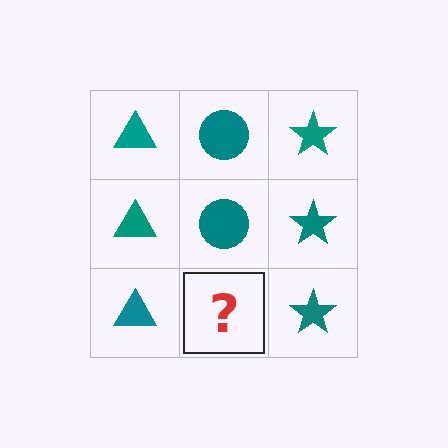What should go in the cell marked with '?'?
The missing cell should contain a teal circle.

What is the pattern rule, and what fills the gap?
The rule is that each column has a consistent shape. The gap should be filled with a teal circle.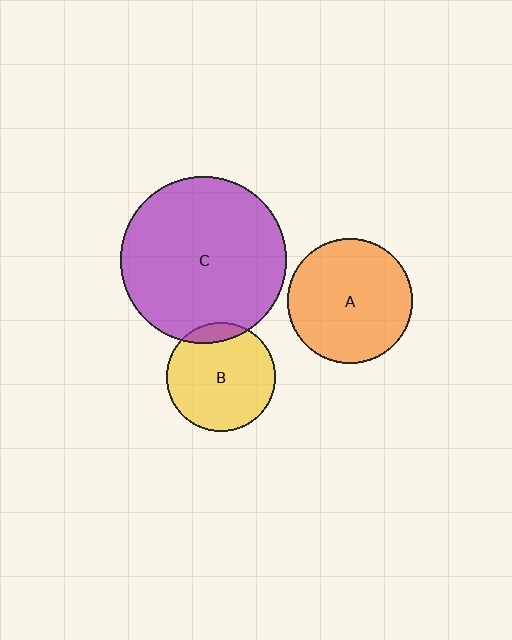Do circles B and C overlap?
Yes.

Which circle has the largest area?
Circle C (purple).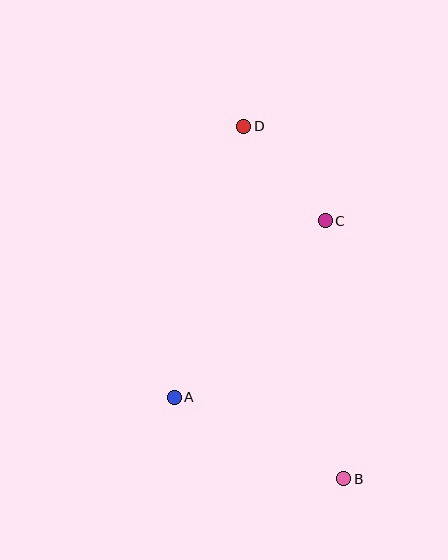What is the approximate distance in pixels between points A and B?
The distance between A and B is approximately 188 pixels.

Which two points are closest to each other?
Points C and D are closest to each other.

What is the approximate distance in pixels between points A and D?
The distance between A and D is approximately 280 pixels.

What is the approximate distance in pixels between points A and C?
The distance between A and C is approximately 232 pixels.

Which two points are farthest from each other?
Points B and D are farthest from each other.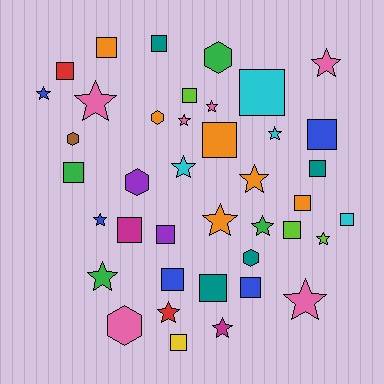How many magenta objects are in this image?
There are 2 magenta objects.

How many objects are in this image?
There are 40 objects.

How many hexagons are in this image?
There are 6 hexagons.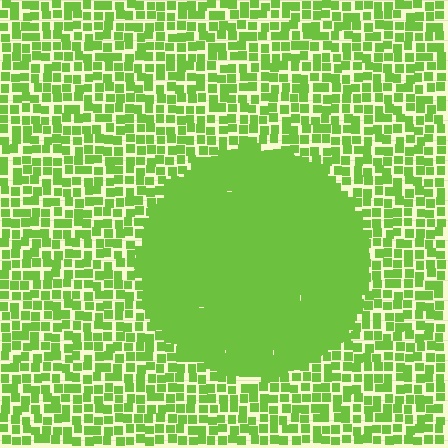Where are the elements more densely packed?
The elements are more densely packed inside the circle boundary.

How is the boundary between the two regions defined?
The boundary is defined by a change in element density (approximately 2.3x ratio). All elements are the same color, size, and shape.